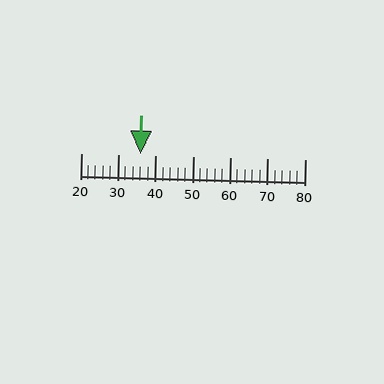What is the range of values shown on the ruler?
The ruler shows values from 20 to 80.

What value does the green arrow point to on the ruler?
The green arrow points to approximately 36.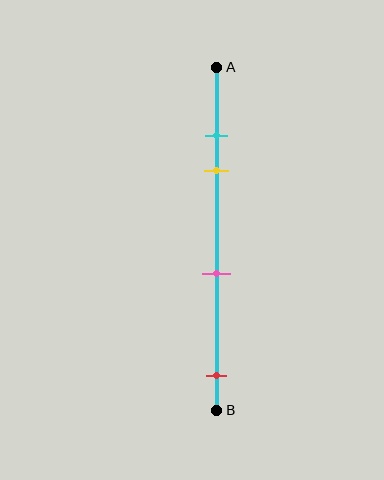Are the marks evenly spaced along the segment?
No, the marks are not evenly spaced.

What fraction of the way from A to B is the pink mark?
The pink mark is approximately 60% (0.6) of the way from A to B.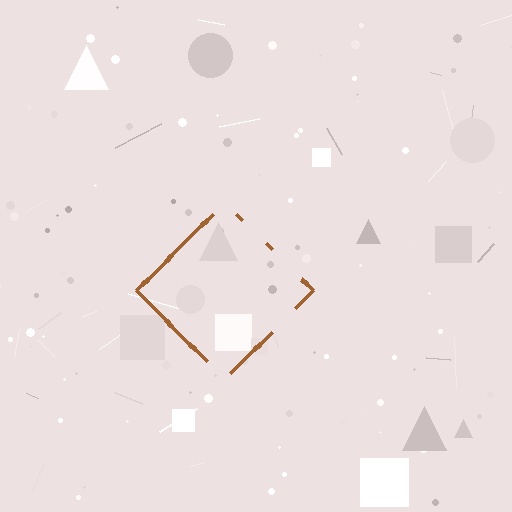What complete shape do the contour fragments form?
The contour fragments form a diamond.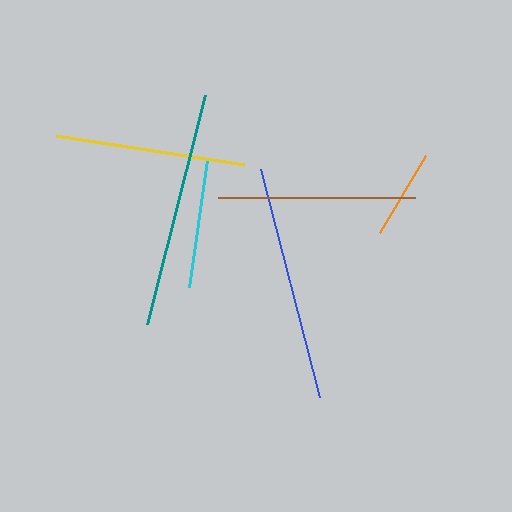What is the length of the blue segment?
The blue segment is approximately 236 pixels long.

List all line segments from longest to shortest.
From longest to shortest: teal, blue, brown, yellow, cyan, orange.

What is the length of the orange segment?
The orange segment is approximately 89 pixels long.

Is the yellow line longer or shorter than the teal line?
The teal line is longer than the yellow line.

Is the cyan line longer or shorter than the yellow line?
The yellow line is longer than the cyan line.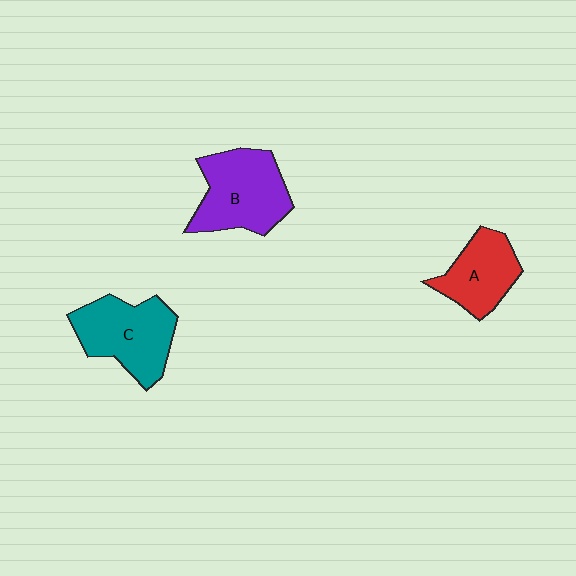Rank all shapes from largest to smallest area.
From largest to smallest: B (purple), C (teal), A (red).